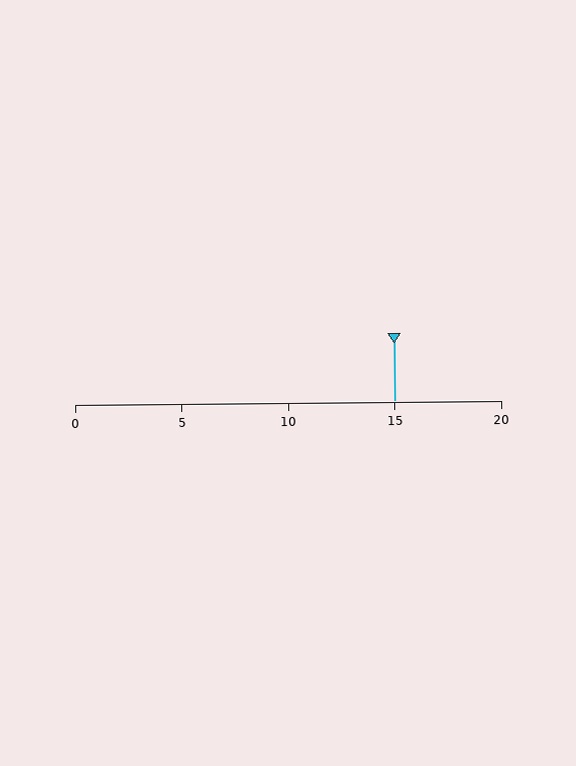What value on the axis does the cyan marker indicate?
The marker indicates approximately 15.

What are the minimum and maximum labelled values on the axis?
The axis runs from 0 to 20.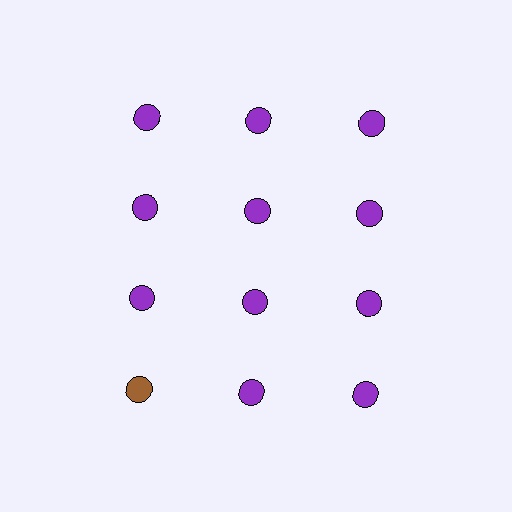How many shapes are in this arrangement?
There are 12 shapes arranged in a grid pattern.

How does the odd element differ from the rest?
It has a different color: brown instead of purple.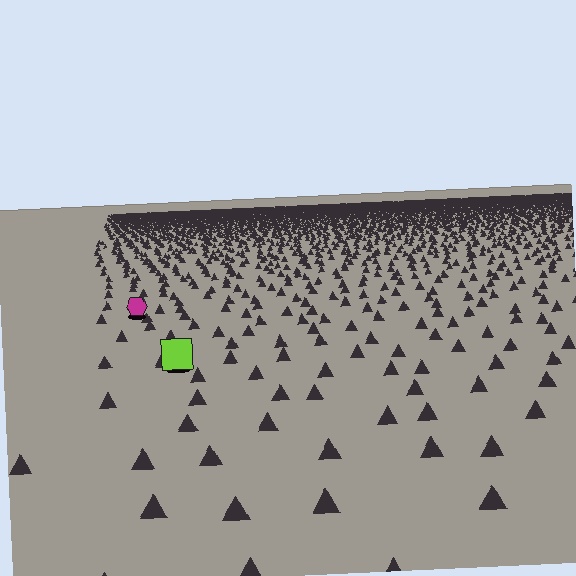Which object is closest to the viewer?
The lime square is closest. The texture marks near it are larger and more spread out.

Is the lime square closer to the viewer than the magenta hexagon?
Yes. The lime square is closer — you can tell from the texture gradient: the ground texture is coarser near it.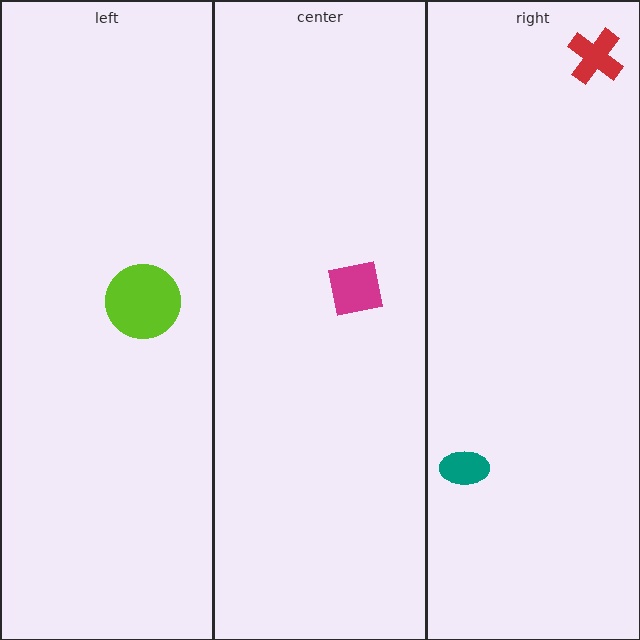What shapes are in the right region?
The teal ellipse, the red cross.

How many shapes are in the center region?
1.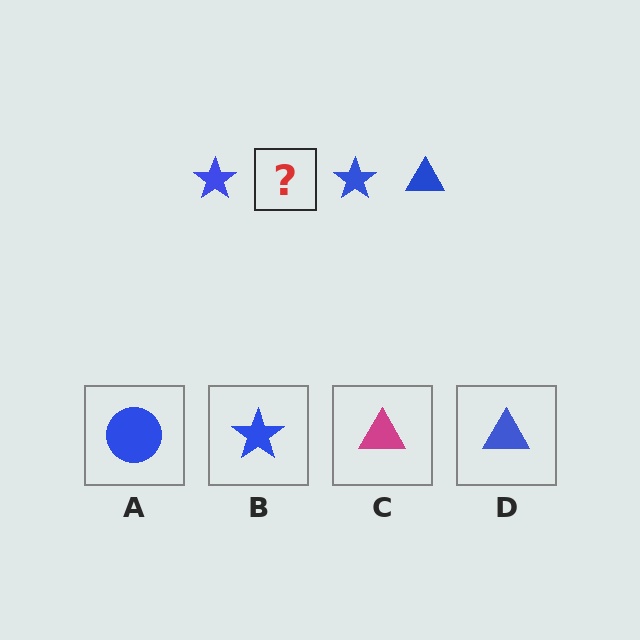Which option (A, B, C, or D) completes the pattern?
D.